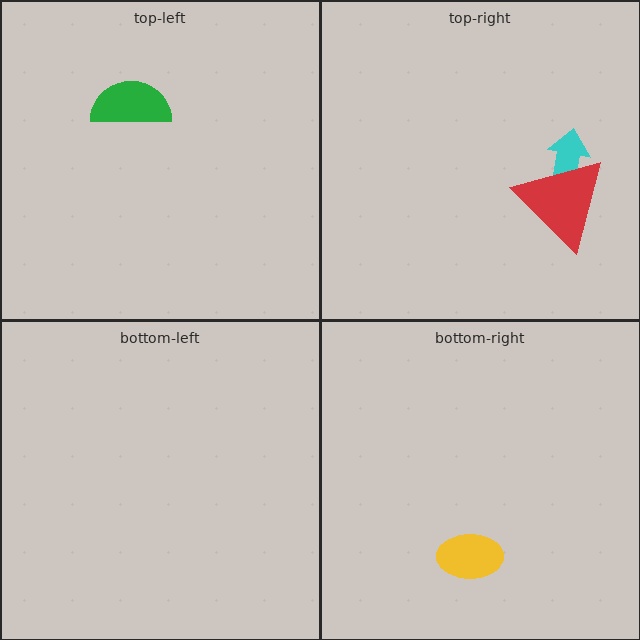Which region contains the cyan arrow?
The top-right region.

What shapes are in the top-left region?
The green semicircle.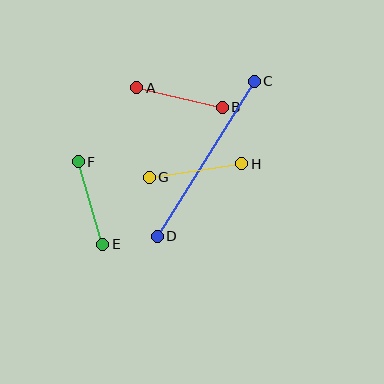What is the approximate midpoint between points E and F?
The midpoint is at approximately (90, 203) pixels.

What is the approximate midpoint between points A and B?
The midpoint is at approximately (179, 97) pixels.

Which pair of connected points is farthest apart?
Points C and D are farthest apart.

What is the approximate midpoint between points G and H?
The midpoint is at approximately (195, 171) pixels.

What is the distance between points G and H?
The distance is approximately 94 pixels.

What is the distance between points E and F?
The distance is approximately 86 pixels.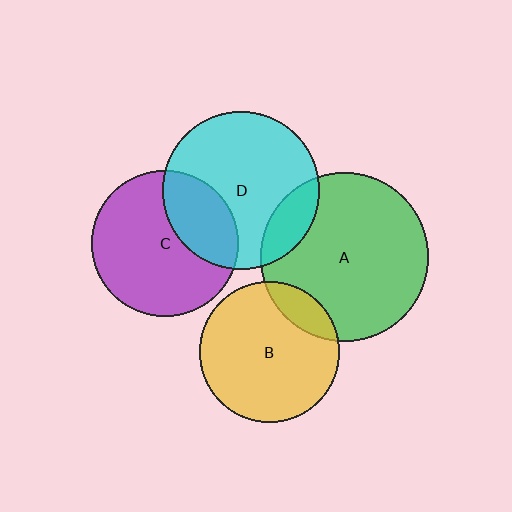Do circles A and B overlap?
Yes.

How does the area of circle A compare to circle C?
Approximately 1.3 times.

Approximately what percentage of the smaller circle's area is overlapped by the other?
Approximately 15%.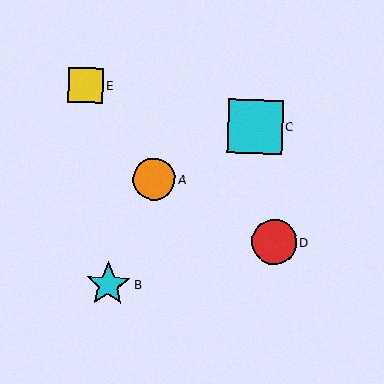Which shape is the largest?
The cyan square (labeled C) is the largest.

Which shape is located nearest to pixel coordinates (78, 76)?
The yellow square (labeled E) at (86, 85) is nearest to that location.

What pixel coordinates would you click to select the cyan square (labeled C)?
Click at (255, 127) to select the cyan square C.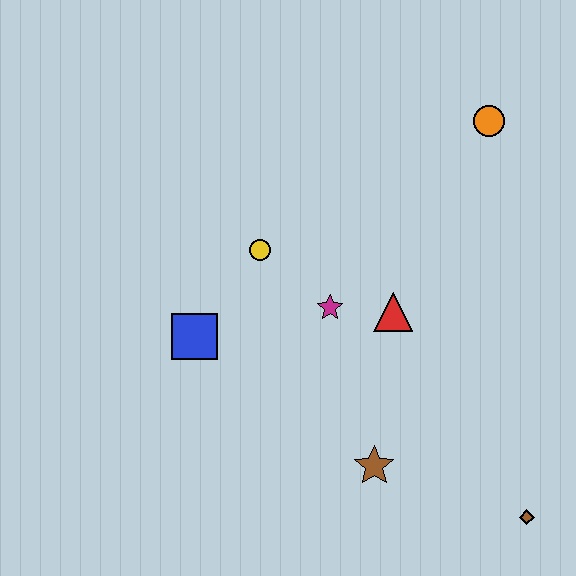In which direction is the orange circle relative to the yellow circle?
The orange circle is to the right of the yellow circle.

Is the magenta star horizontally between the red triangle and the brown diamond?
No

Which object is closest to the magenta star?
The red triangle is closest to the magenta star.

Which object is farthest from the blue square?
The brown diamond is farthest from the blue square.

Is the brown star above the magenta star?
No